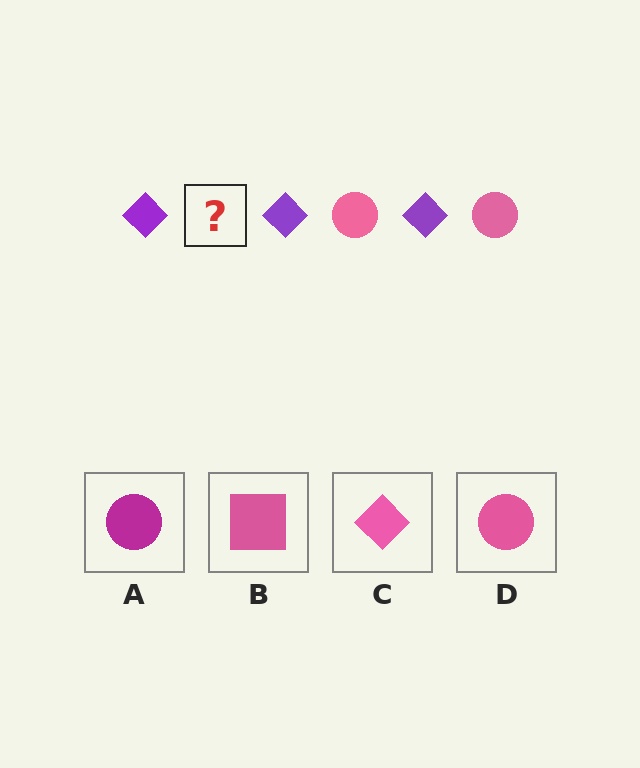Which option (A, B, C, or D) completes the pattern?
D.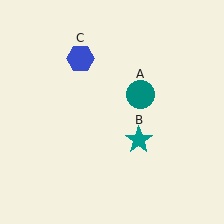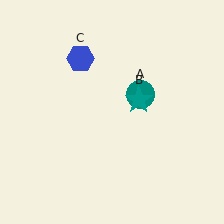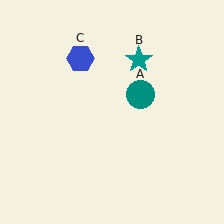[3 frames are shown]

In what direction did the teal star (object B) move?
The teal star (object B) moved up.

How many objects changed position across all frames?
1 object changed position: teal star (object B).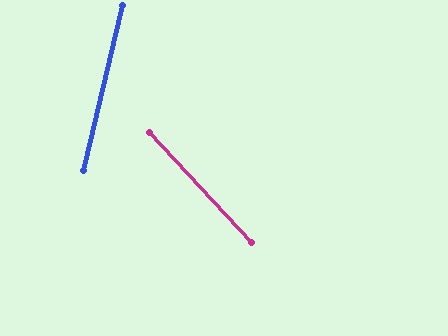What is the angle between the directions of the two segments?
Approximately 56 degrees.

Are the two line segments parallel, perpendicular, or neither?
Neither parallel nor perpendicular — they differ by about 56°.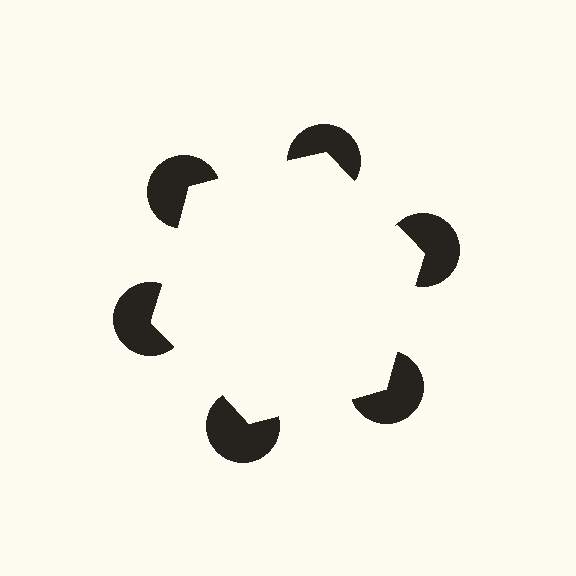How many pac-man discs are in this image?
There are 6 — one at each vertex of the illusory hexagon.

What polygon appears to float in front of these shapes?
An illusory hexagon — its edges are inferred from the aligned wedge cuts in the pac-man discs, not physically drawn.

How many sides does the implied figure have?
6 sides.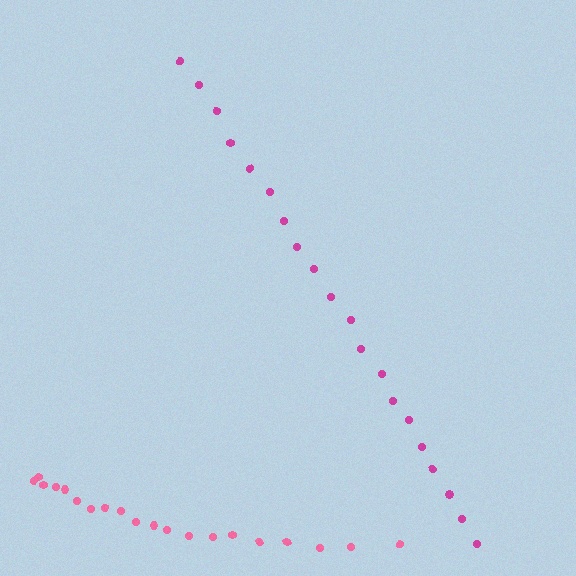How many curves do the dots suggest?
There are 2 distinct paths.